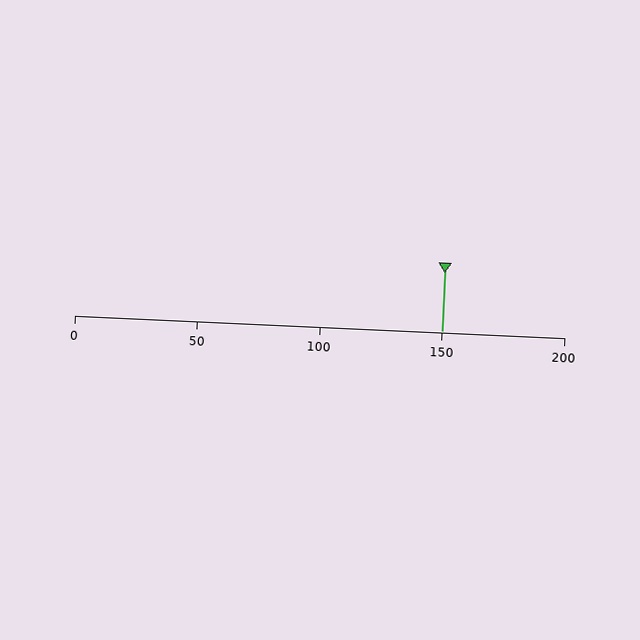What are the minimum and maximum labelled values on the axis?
The axis runs from 0 to 200.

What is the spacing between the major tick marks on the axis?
The major ticks are spaced 50 apart.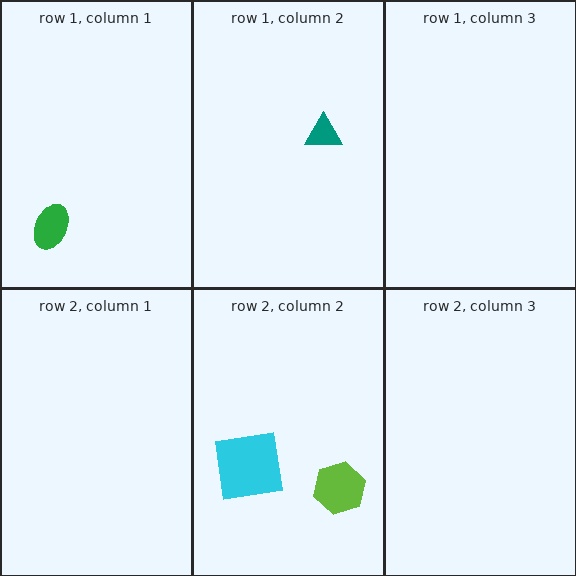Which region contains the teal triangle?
The row 1, column 2 region.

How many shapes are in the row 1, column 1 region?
1.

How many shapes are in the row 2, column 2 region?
2.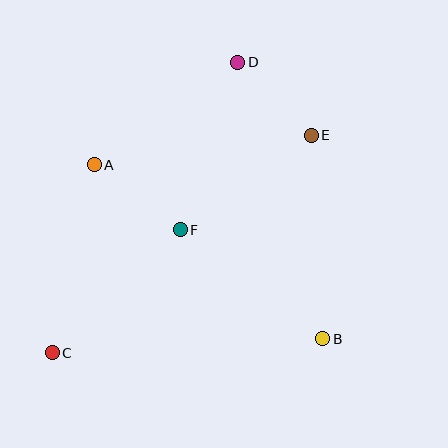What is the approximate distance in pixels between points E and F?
The distance between E and F is approximately 162 pixels.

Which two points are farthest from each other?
Points C and D are farthest from each other.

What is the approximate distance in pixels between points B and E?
The distance between B and E is approximately 204 pixels.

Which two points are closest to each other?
Points D and E are closest to each other.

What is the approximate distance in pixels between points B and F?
The distance between B and F is approximately 180 pixels.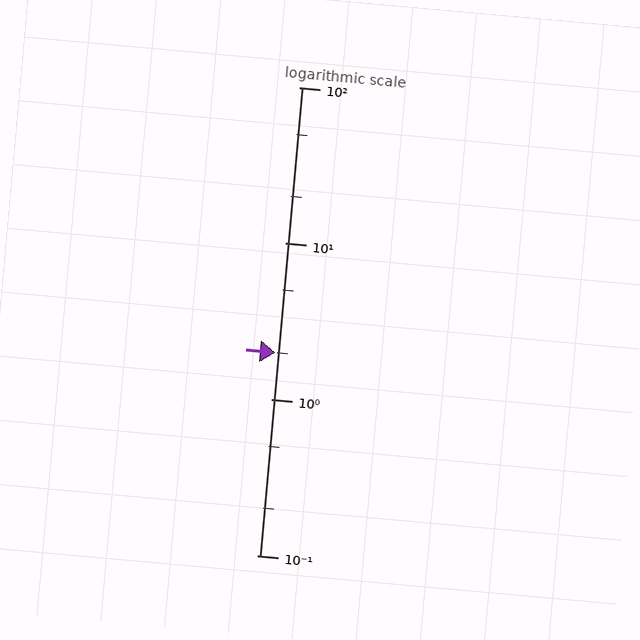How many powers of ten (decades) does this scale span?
The scale spans 3 decades, from 0.1 to 100.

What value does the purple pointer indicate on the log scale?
The pointer indicates approximately 2.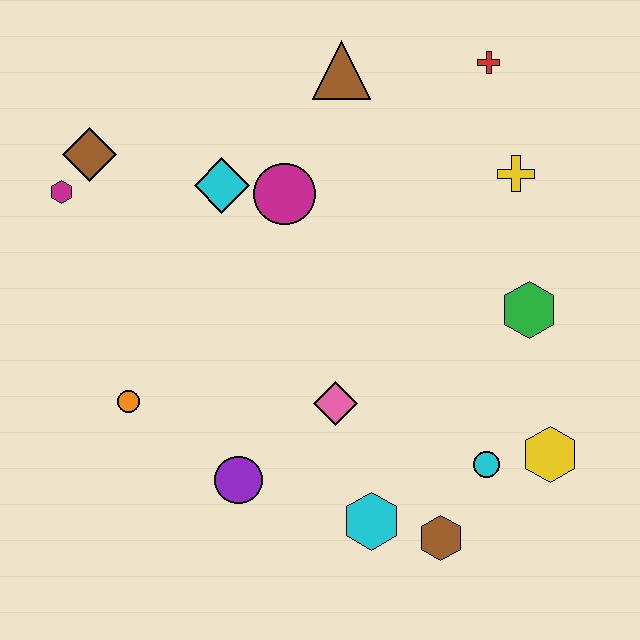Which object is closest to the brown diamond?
The magenta hexagon is closest to the brown diamond.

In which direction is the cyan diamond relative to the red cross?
The cyan diamond is to the left of the red cross.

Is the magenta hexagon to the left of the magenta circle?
Yes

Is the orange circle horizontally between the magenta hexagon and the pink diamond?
Yes